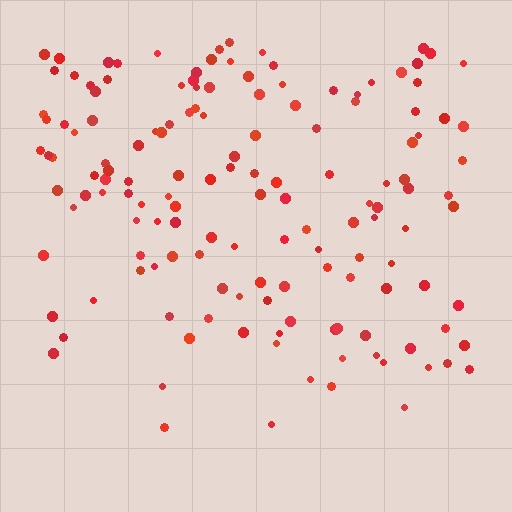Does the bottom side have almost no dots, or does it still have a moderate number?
Still a moderate number, just noticeably fewer than the top.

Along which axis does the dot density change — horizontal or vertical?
Vertical.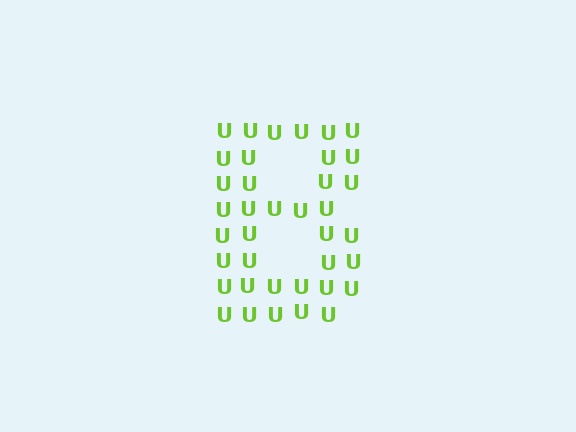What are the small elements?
The small elements are letter U's.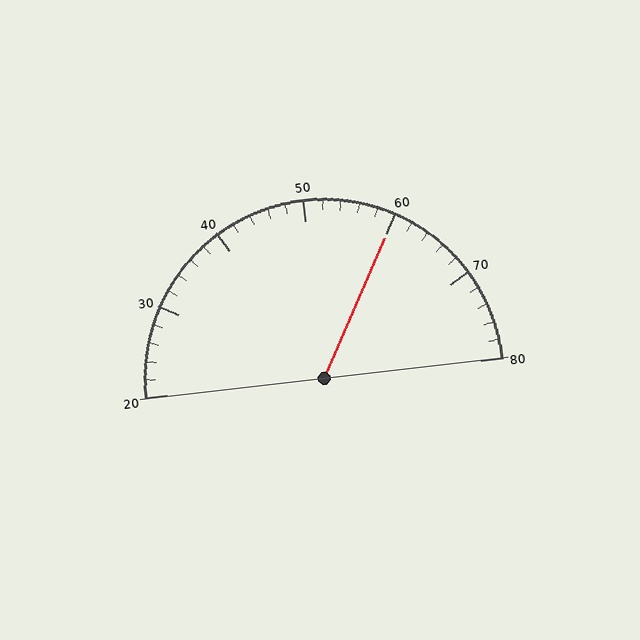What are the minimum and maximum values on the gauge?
The gauge ranges from 20 to 80.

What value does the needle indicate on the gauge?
The needle indicates approximately 60.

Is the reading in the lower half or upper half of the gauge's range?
The reading is in the upper half of the range (20 to 80).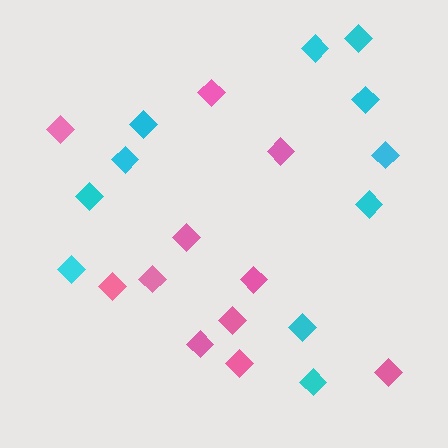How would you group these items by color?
There are 2 groups: one group of pink diamonds (11) and one group of cyan diamonds (11).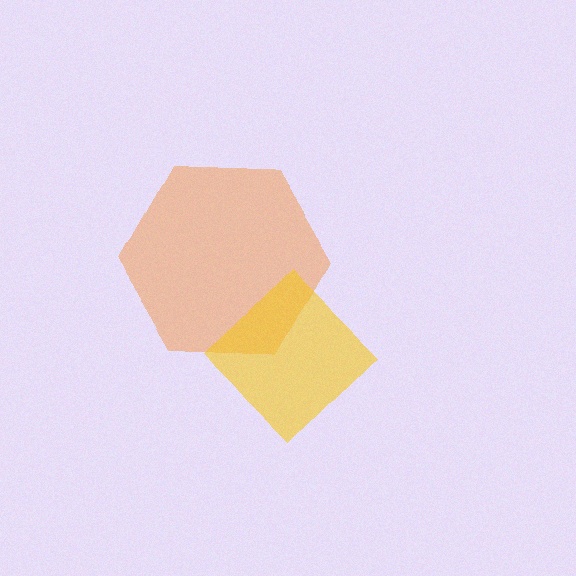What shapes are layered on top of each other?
The layered shapes are: an orange hexagon, a yellow diamond.